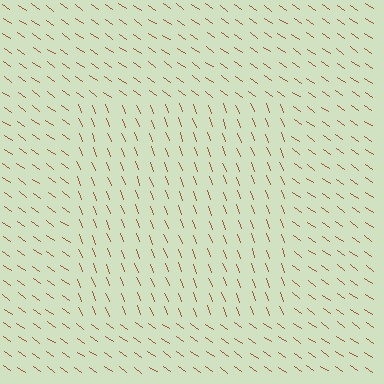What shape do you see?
I see a rectangle.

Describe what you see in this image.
The image is filled with small brown line segments. A rectangle region in the image has lines oriented differently from the surrounding lines, creating a visible texture boundary.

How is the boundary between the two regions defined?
The boundary is defined purely by a change in line orientation (approximately 34 degrees difference). All lines are the same color and thickness.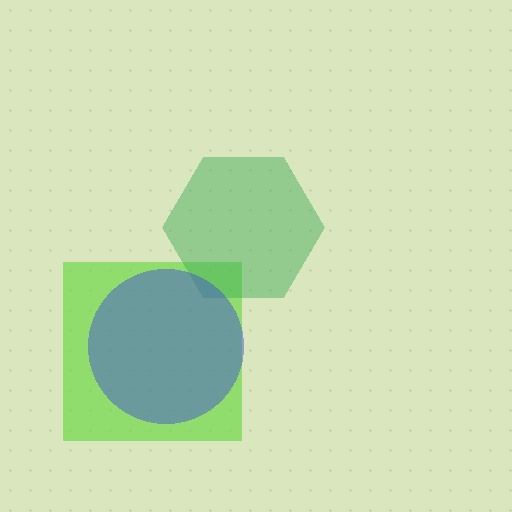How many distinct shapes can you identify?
There are 3 distinct shapes: a lime square, a green hexagon, a blue circle.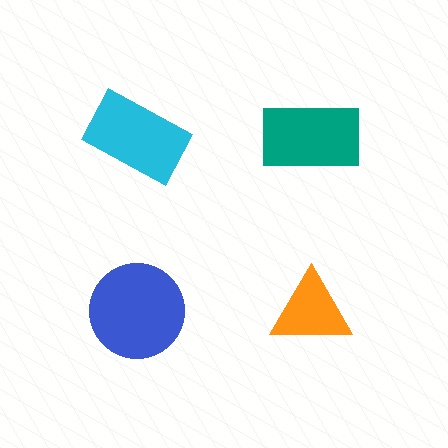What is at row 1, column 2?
A teal rectangle.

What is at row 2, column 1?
A blue circle.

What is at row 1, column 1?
A cyan rectangle.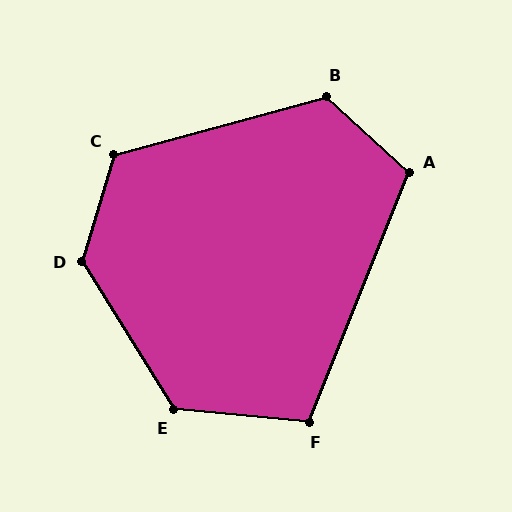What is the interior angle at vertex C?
Approximately 122 degrees (obtuse).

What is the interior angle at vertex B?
Approximately 122 degrees (obtuse).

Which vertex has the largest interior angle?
D, at approximately 131 degrees.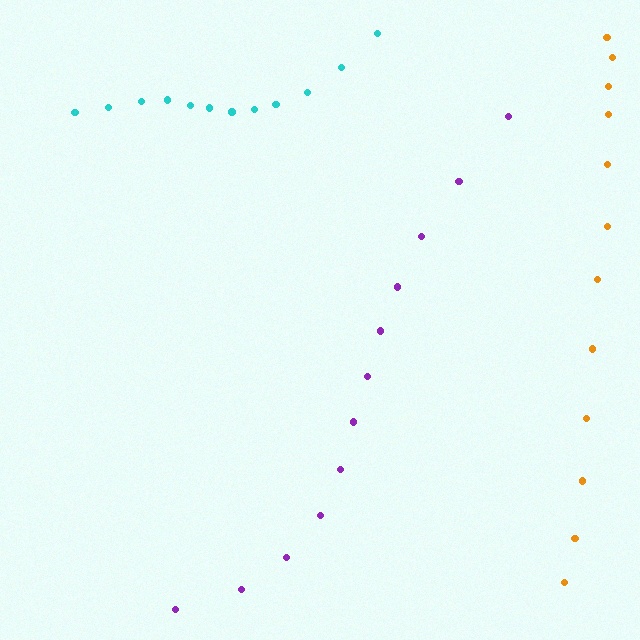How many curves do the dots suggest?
There are 3 distinct paths.